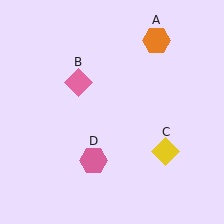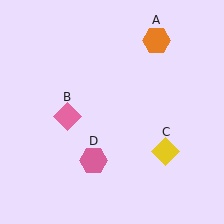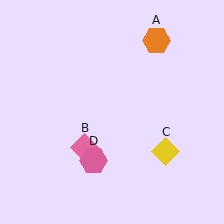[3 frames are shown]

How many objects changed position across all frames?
1 object changed position: pink diamond (object B).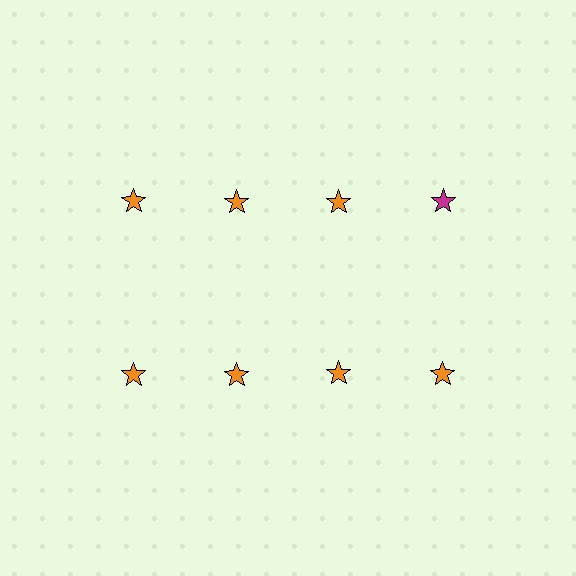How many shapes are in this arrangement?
There are 8 shapes arranged in a grid pattern.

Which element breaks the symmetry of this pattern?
The magenta star in the top row, second from right column breaks the symmetry. All other shapes are orange stars.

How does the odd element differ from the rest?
It has a different color: magenta instead of orange.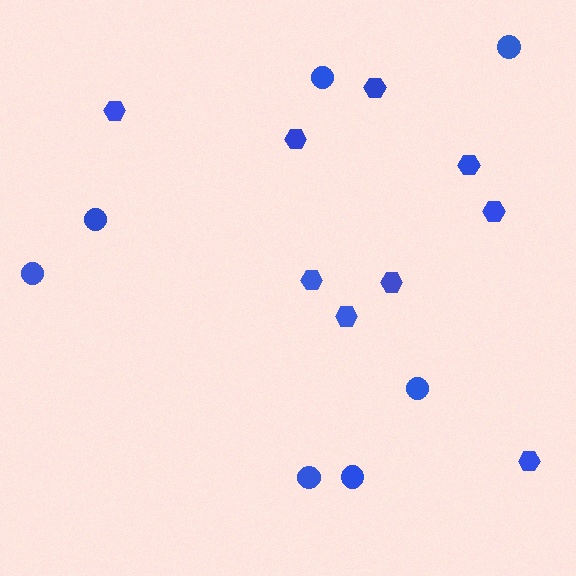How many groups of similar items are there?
There are 2 groups: one group of hexagons (9) and one group of circles (7).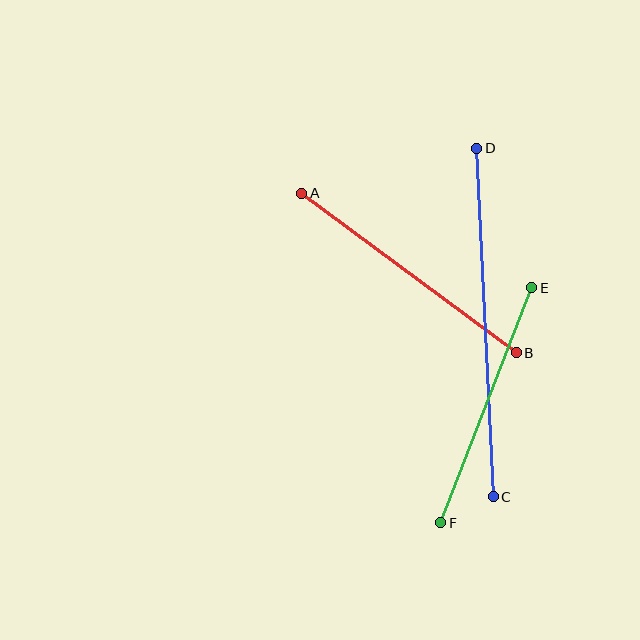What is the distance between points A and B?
The distance is approximately 267 pixels.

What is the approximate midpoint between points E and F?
The midpoint is at approximately (486, 405) pixels.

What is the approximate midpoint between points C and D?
The midpoint is at approximately (485, 323) pixels.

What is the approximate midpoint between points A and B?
The midpoint is at approximately (409, 273) pixels.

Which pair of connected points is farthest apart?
Points C and D are farthest apart.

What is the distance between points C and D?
The distance is approximately 349 pixels.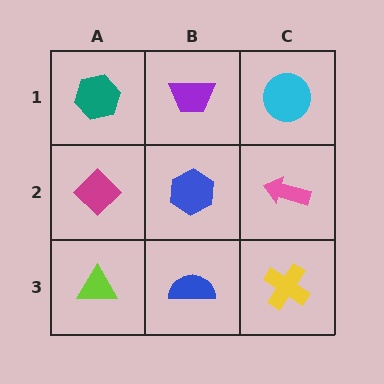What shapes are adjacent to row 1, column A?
A magenta diamond (row 2, column A), a purple trapezoid (row 1, column B).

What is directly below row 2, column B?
A blue semicircle.